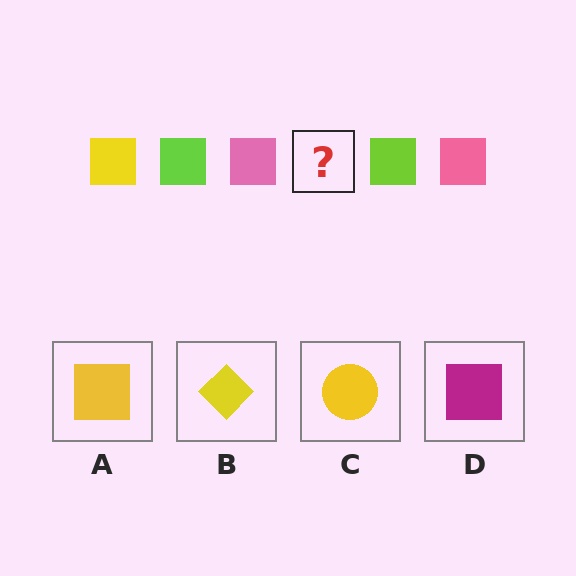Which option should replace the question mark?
Option A.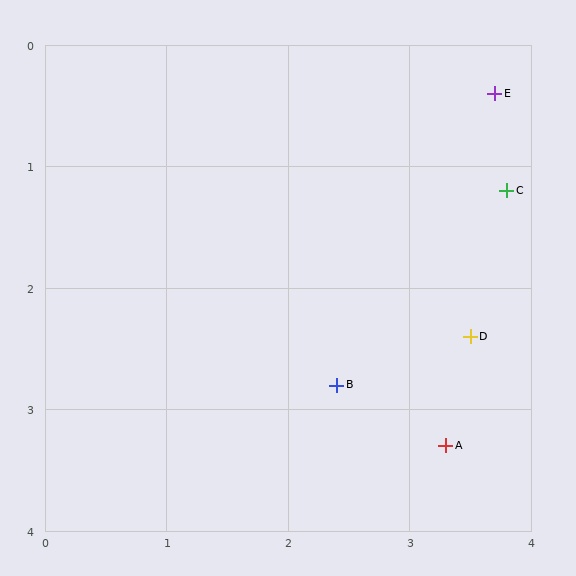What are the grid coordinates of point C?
Point C is at approximately (3.8, 1.2).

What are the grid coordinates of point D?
Point D is at approximately (3.5, 2.4).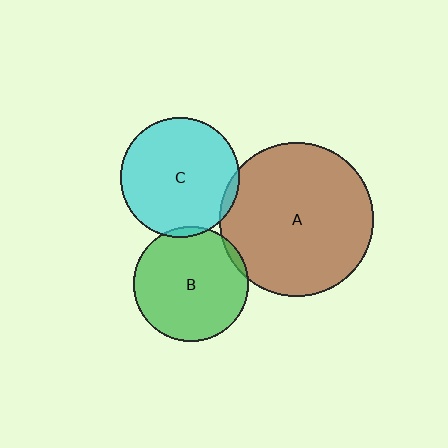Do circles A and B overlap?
Yes.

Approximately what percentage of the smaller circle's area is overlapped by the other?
Approximately 5%.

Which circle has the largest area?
Circle A (brown).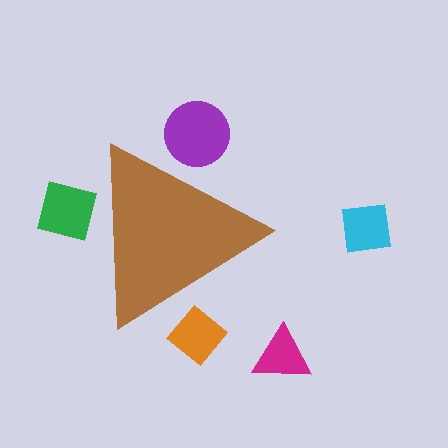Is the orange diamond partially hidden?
Yes, the orange diamond is partially hidden behind the brown triangle.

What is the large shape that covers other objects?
A brown triangle.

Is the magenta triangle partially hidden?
No, the magenta triangle is fully visible.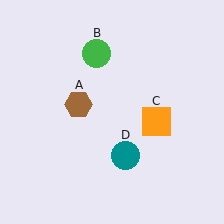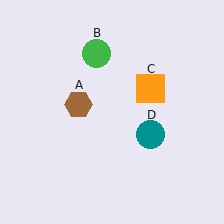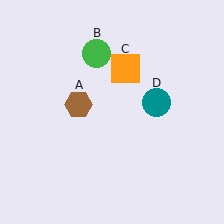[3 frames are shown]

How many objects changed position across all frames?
2 objects changed position: orange square (object C), teal circle (object D).